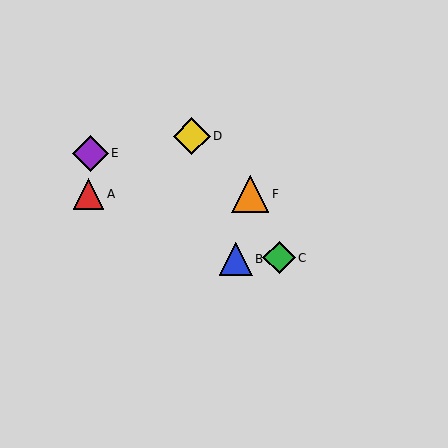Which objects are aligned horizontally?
Objects A, F are aligned horizontally.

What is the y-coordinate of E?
Object E is at y≈153.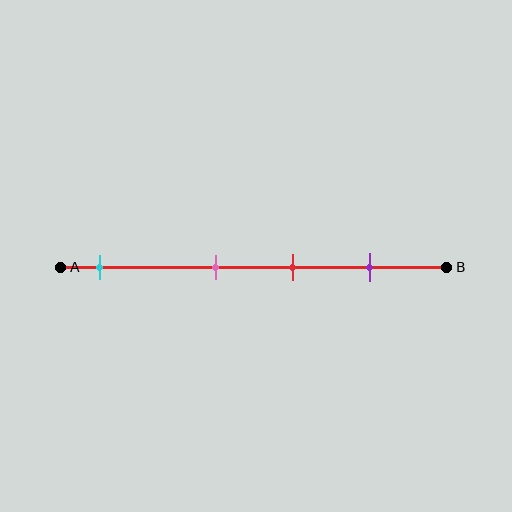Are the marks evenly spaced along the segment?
No, the marks are not evenly spaced.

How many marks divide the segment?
There are 4 marks dividing the segment.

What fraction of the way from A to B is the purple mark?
The purple mark is approximately 80% (0.8) of the way from A to B.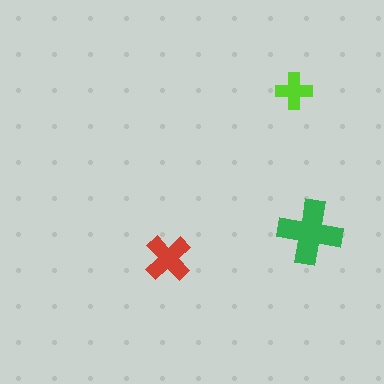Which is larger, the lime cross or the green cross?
The green one.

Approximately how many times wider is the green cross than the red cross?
About 1.5 times wider.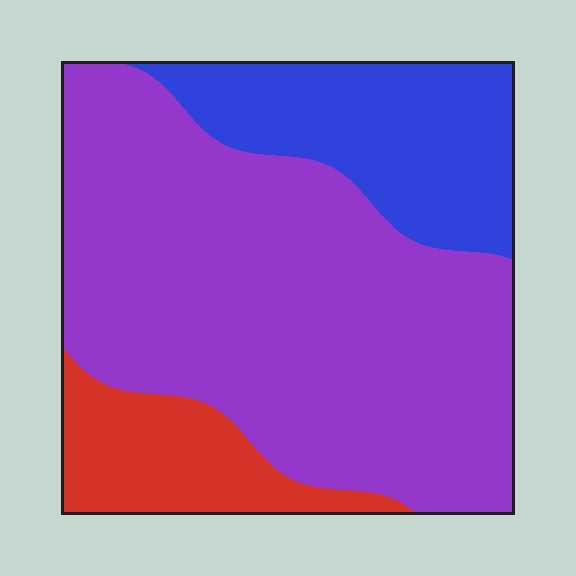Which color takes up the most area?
Purple, at roughly 65%.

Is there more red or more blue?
Blue.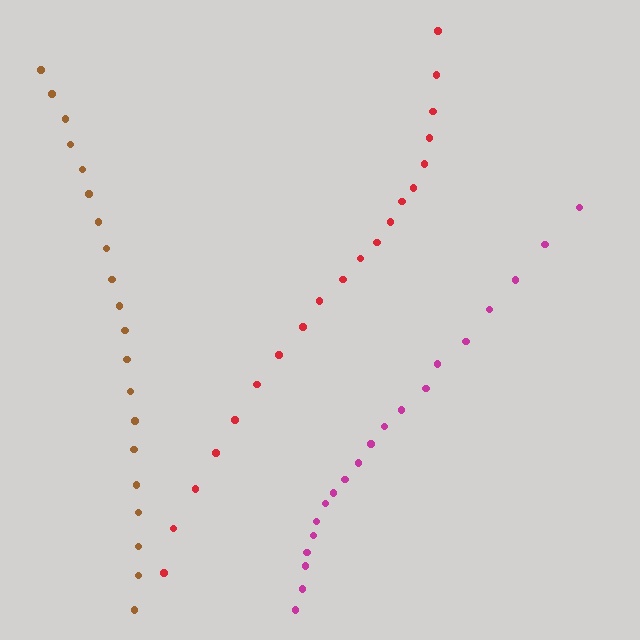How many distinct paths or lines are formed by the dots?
There are 3 distinct paths.